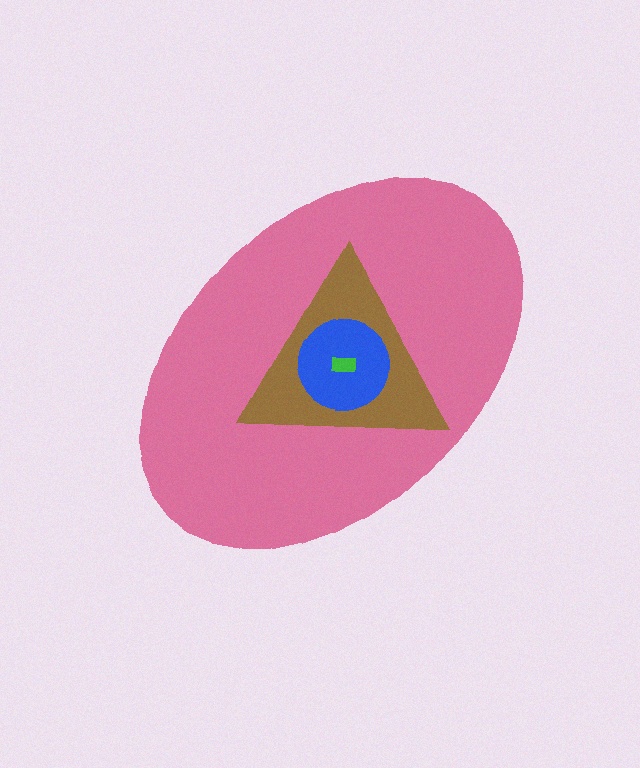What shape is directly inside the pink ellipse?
The brown triangle.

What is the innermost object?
The green rectangle.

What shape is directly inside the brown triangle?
The blue circle.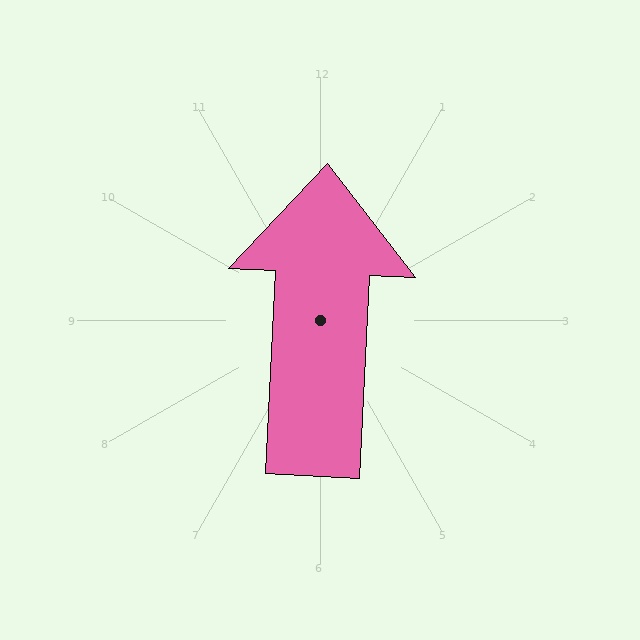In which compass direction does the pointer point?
North.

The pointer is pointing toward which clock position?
Roughly 12 o'clock.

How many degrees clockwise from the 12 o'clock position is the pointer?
Approximately 3 degrees.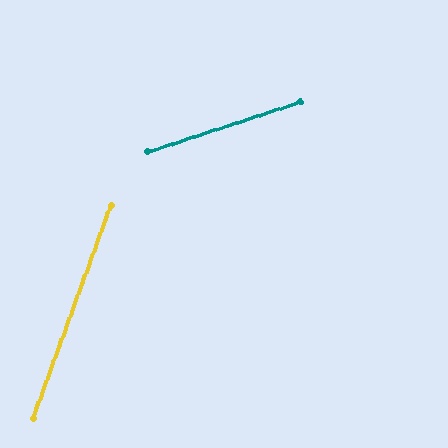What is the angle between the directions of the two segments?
Approximately 51 degrees.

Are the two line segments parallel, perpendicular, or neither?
Neither parallel nor perpendicular — they differ by about 51°.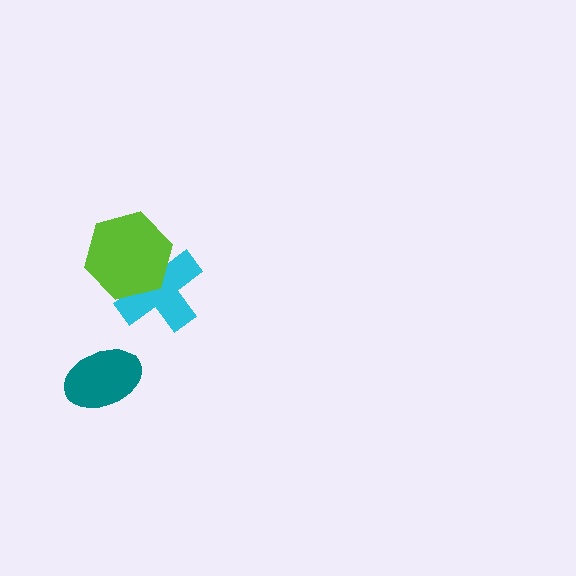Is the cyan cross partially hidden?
Yes, it is partially covered by another shape.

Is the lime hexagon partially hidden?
No, no other shape covers it.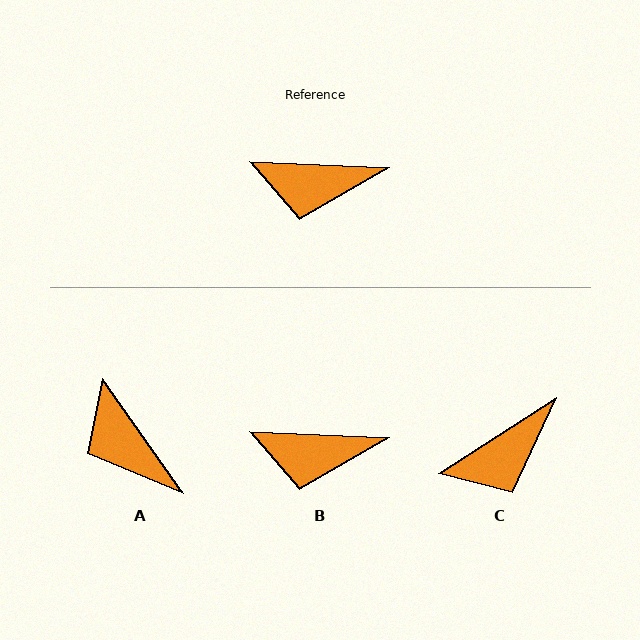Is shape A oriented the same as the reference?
No, it is off by about 52 degrees.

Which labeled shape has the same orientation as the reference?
B.